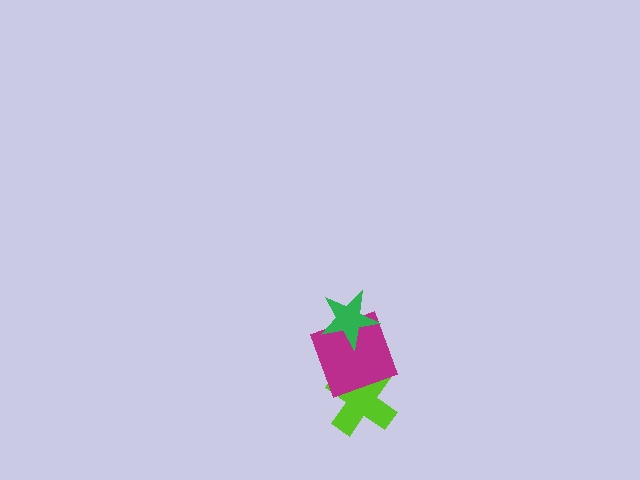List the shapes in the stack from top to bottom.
From top to bottom: the green star, the magenta square, the lime cross.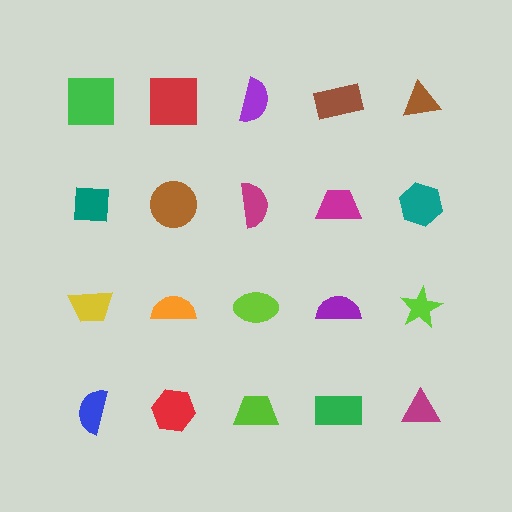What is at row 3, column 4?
A purple semicircle.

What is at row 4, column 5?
A magenta triangle.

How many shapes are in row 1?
5 shapes.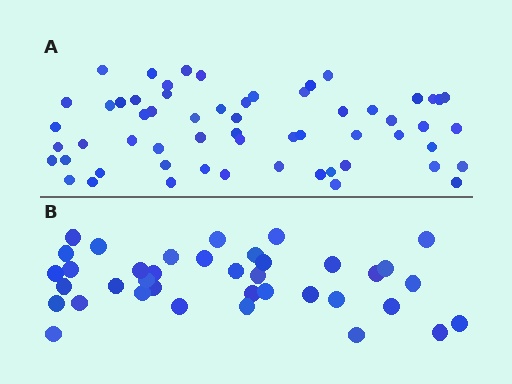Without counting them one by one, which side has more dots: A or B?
Region A (the top region) has more dots.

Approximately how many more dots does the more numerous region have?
Region A has approximately 20 more dots than region B.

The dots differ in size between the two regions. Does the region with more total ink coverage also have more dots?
No. Region B has more total ink coverage because its dots are larger, but region A actually contains more individual dots. Total area can be misleading — the number of items is what matters here.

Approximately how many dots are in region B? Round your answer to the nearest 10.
About 40 dots. (The exact count is 38, which rounds to 40.)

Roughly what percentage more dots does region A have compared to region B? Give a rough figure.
About 55% more.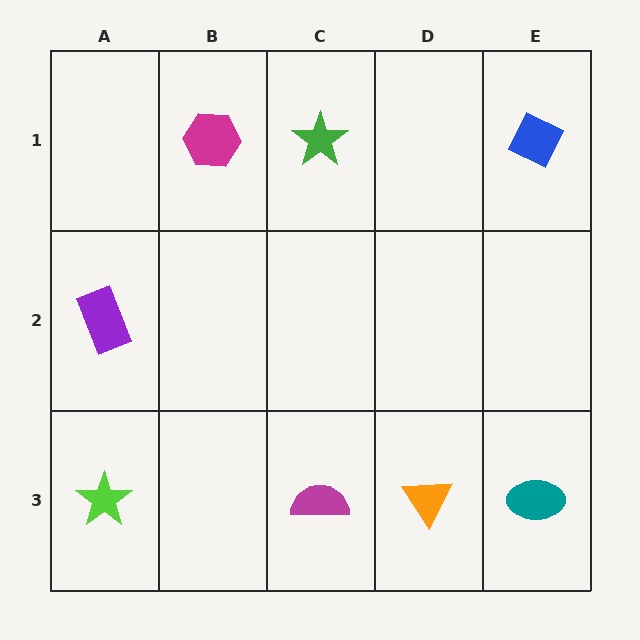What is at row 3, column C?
A magenta semicircle.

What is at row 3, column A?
A lime star.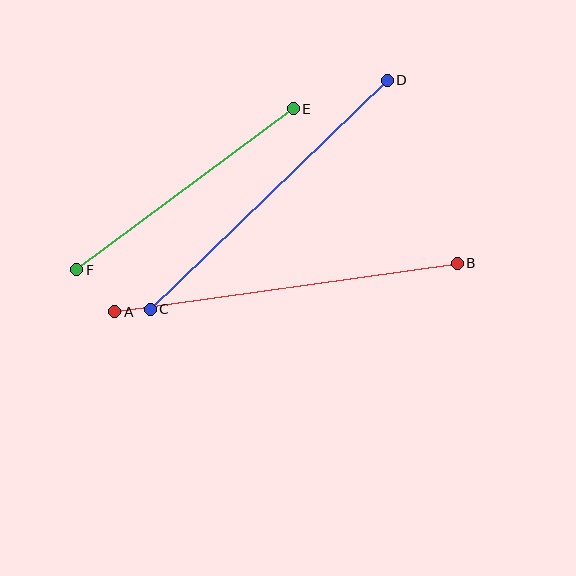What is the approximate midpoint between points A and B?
The midpoint is at approximately (286, 288) pixels.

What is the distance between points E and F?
The distance is approximately 270 pixels.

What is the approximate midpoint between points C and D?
The midpoint is at approximately (269, 195) pixels.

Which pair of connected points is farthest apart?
Points A and B are farthest apart.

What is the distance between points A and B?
The distance is approximately 346 pixels.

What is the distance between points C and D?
The distance is approximately 329 pixels.